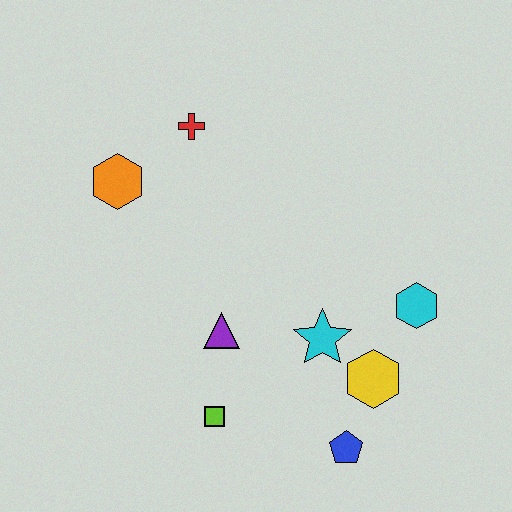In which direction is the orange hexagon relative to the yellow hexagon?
The orange hexagon is to the left of the yellow hexagon.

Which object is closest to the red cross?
The orange hexagon is closest to the red cross.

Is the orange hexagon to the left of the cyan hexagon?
Yes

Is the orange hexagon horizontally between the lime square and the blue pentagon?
No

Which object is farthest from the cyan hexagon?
The orange hexagon is farthest from the cyan hexagon.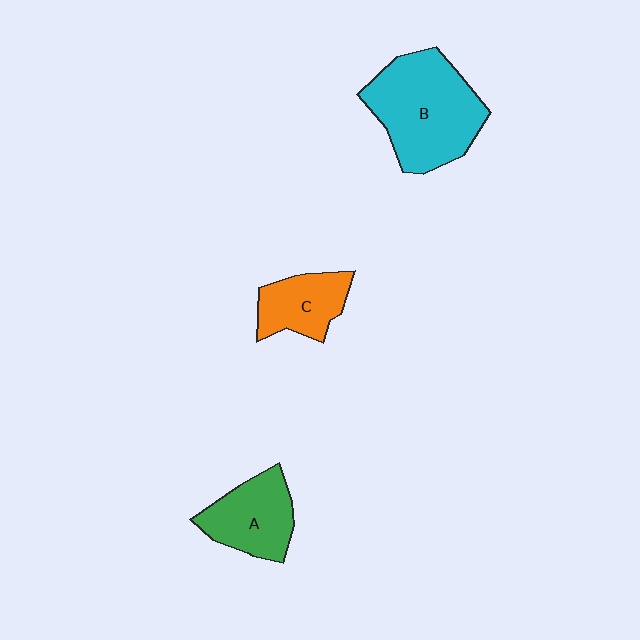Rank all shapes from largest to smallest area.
From largest to smallest: B (cyan), A (green), C (orange).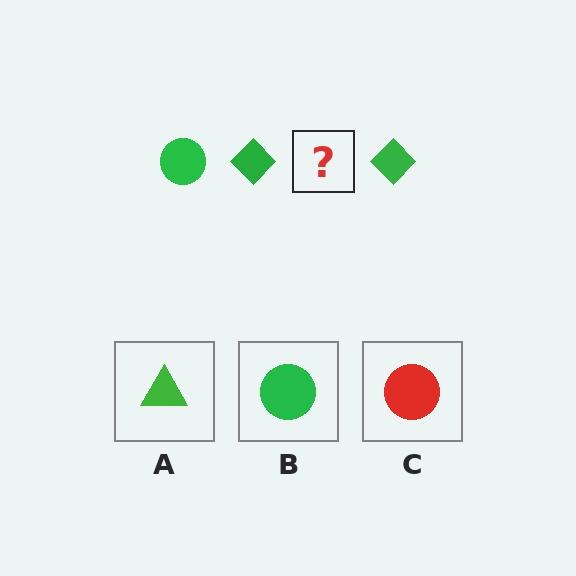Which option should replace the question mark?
Option B.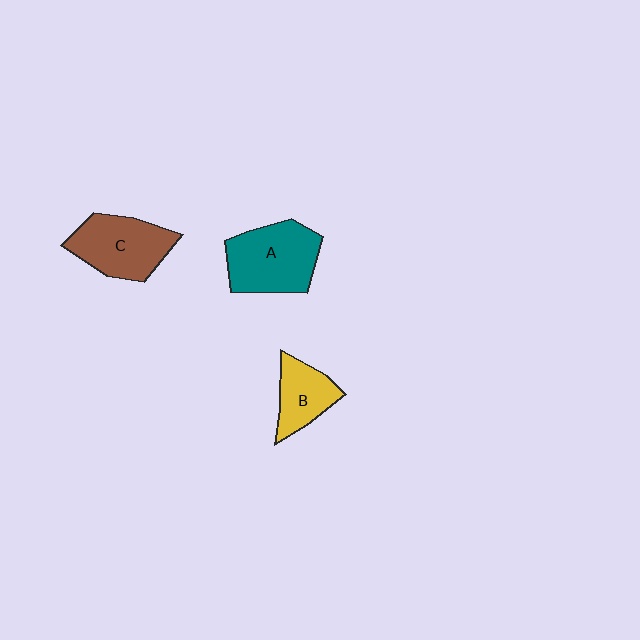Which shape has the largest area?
Shape A (teal).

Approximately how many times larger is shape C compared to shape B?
Approximately 1.5 times.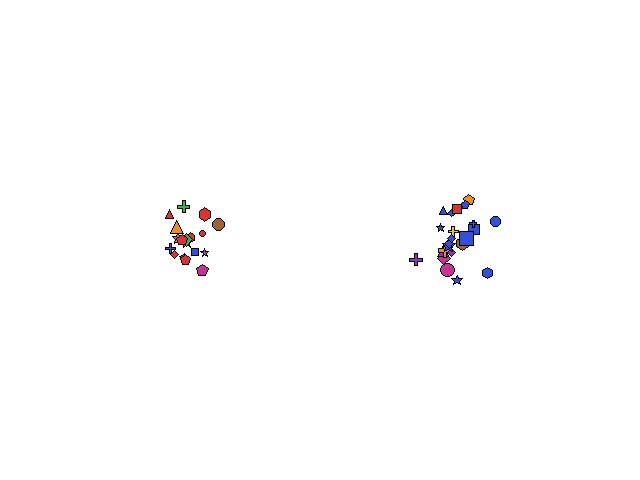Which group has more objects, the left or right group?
The right group.